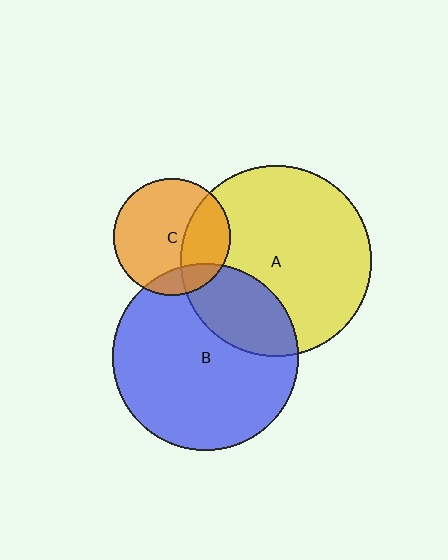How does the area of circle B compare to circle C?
Approximately 2.5 times.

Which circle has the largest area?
Circle A (yellow).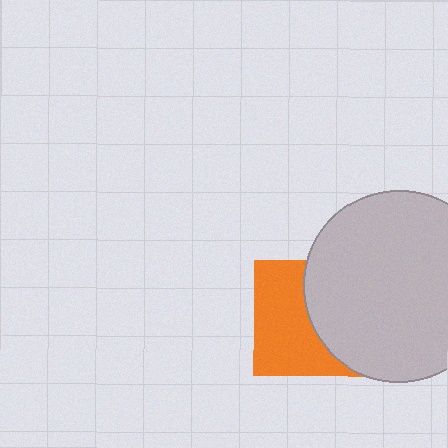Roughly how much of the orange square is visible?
About half of it is visible (roughly 54%).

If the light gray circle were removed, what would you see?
You would see the complete orange square.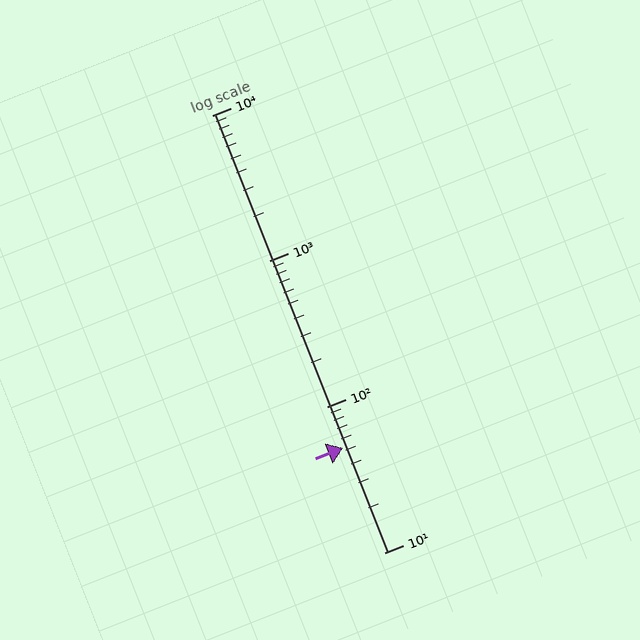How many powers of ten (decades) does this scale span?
The scale spans 3 decades, from 10 to 10000.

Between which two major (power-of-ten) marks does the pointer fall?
The pointer is between 10 and 100.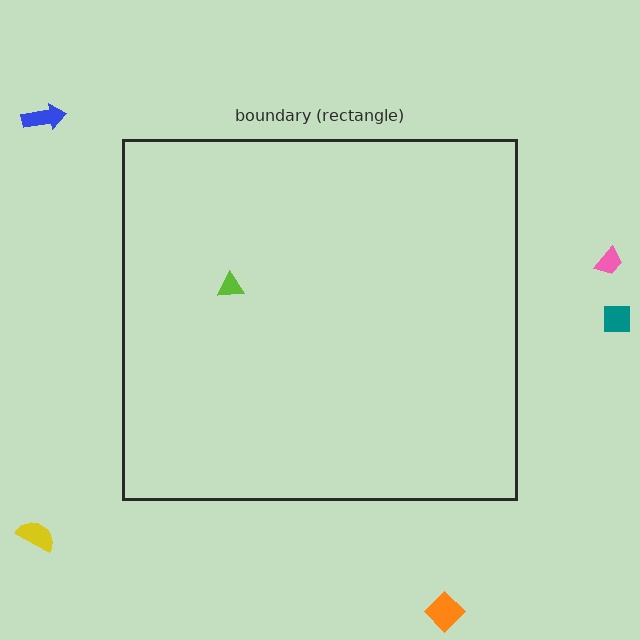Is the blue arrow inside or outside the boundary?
Outside.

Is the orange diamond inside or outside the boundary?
Outside.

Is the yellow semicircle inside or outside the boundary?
Outside.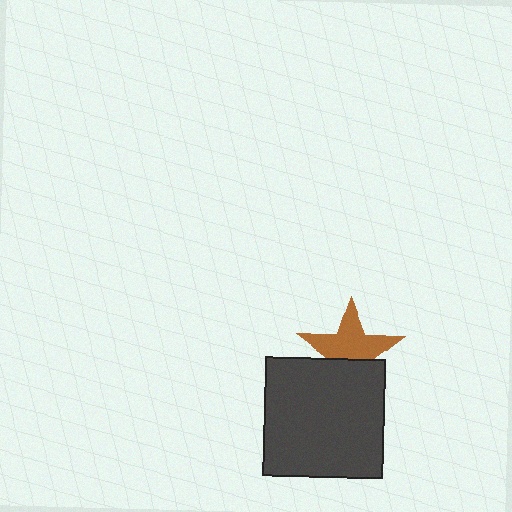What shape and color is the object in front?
The object in front is a dark gray square.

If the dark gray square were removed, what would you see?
You would see the complete brown star.